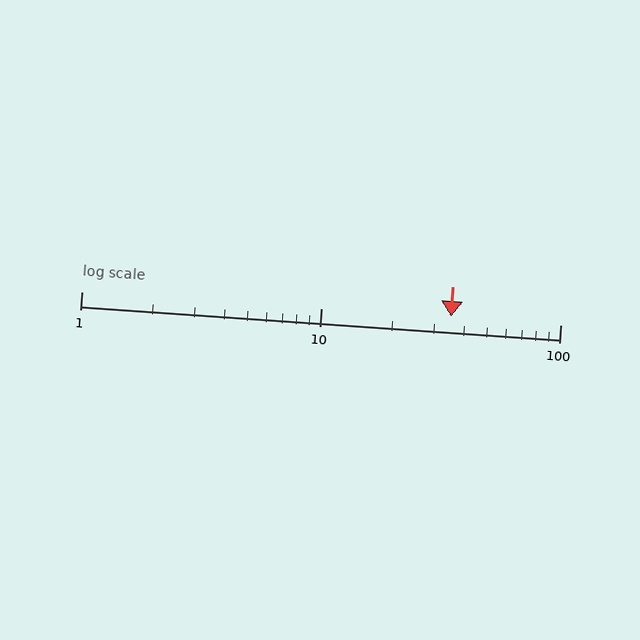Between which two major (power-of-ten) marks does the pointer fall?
The pointer is between 10 and 100.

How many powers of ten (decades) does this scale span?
The scale spans 2 decades, from 1 to 100.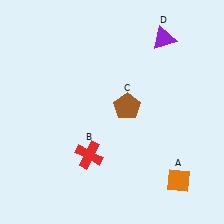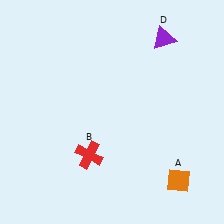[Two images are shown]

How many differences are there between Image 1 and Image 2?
There is 1 difference between the two images.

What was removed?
The brown pentagon (C) was removed in Image 2.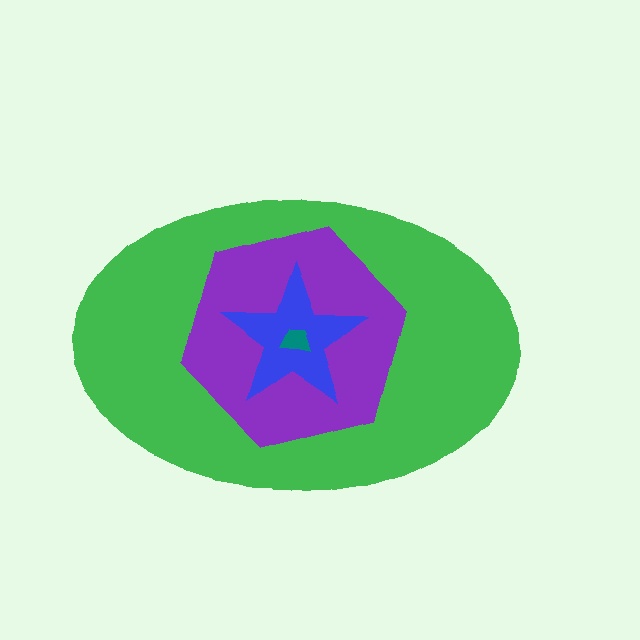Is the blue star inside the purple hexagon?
Yes.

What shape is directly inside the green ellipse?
The purple hexagon.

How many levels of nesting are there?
4.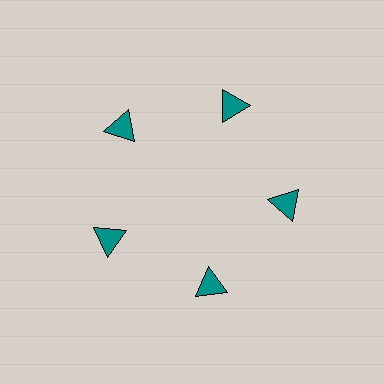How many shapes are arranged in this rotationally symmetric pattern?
There are 5 shapes, arranged in 5 groups of 1.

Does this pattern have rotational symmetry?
Yes, this pattern has 5-fold rotational symmetry. It looks the same after rotating 72 degrees around the center.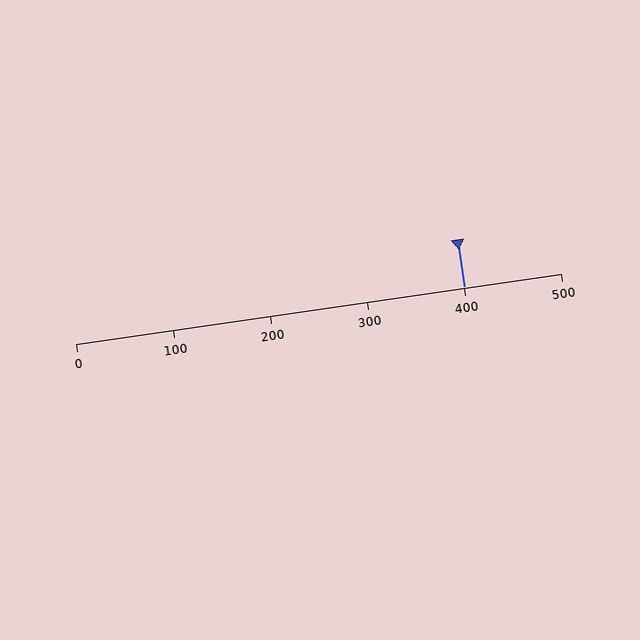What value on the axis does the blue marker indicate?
The marker indicates approximately 400.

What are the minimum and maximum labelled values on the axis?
The axis runs from 0 to 500.